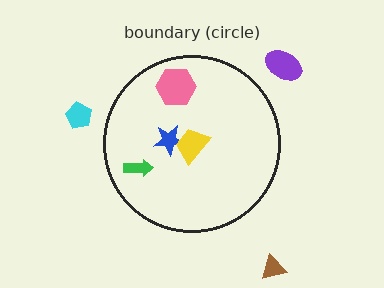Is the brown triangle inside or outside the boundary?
Outside.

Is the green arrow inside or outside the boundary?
Inside.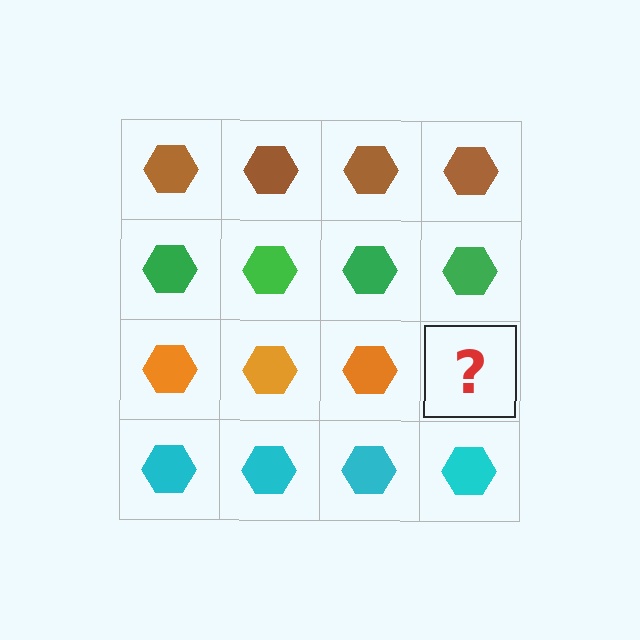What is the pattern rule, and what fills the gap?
The rule is that each row has a consistent color. The gap should be filled with an orange hexagon.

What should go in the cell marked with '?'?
The missing cell should contain an orange hexagon.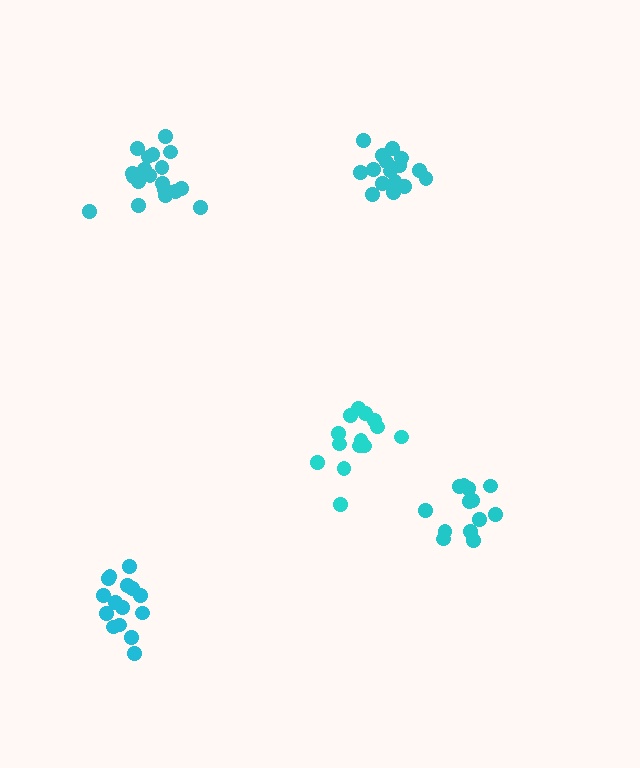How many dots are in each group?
Group 1: 14 dots, Group 2: 19 dots, Group 3: 16 dots, Group 4: 13 dots, Group 5: 15 dots (77 total).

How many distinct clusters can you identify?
There are 5 distinct clusters.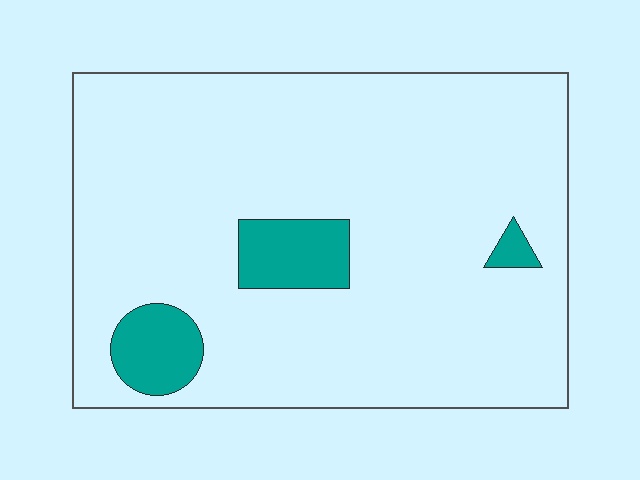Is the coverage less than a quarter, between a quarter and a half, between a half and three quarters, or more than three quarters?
Less than a quarter.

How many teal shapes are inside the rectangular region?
3.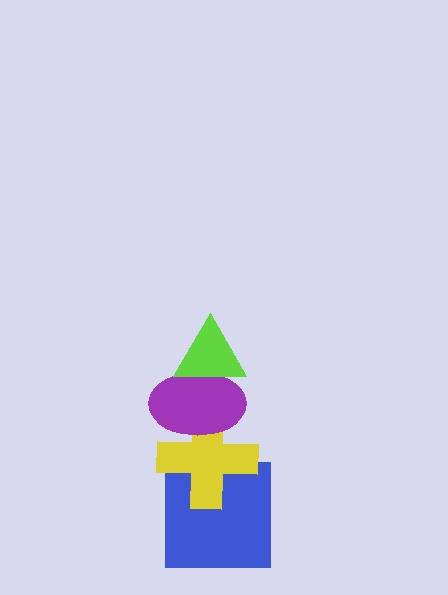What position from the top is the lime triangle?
The lime triangle is 1st from the top.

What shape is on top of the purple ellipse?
The lime triangle is on top of the purple ellipse.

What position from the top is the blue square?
The blue square is 4th from the top.